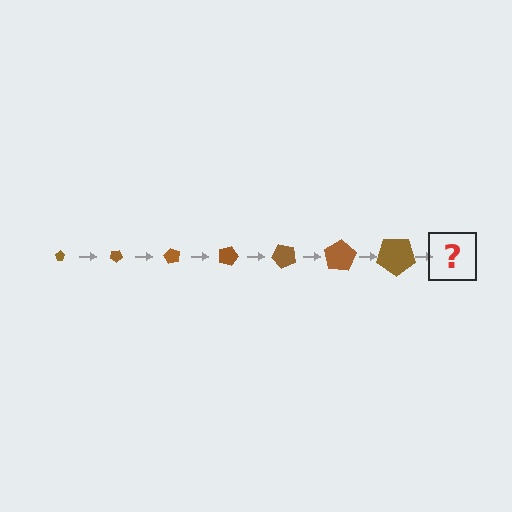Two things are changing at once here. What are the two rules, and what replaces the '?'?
The two rules are that the pentagon grows larger each step and it rotates 30 degrees each step. The '?' should be a pentagon, larger than the previous one and rotated 210 degrees from the start.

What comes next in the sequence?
The next element should be a pentagon, larger than the previous one and rotated 210 degrees from the start.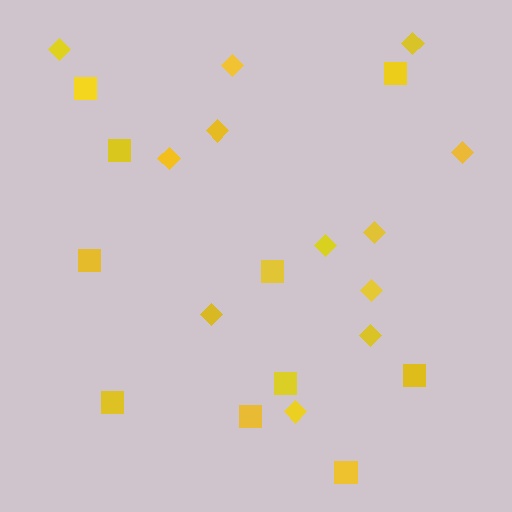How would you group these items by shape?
There are 2 groups: one group of diamonds (12) and one group of squares (10).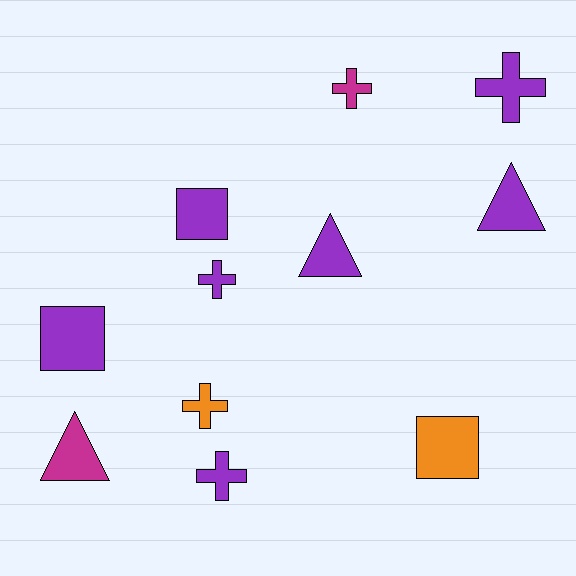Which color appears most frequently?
Purple, with 7 objects.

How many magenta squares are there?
There are no magenta squares.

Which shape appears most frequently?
Cross, with 5 objects.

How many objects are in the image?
There are 11 objects.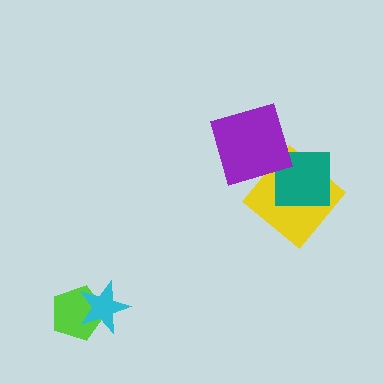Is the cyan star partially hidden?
No, no other shape covers it.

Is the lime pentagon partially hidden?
Yes, it is partially covered by another shape.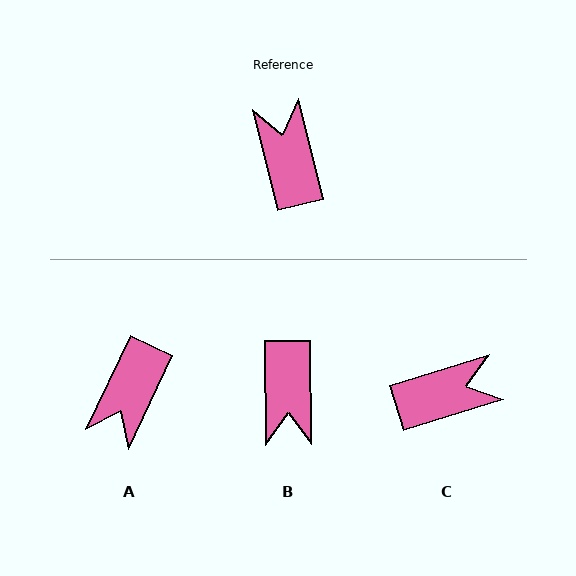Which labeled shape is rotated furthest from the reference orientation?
B, about 167 degrees away.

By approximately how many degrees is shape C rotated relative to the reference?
Approximately 87 degrees clockwise.